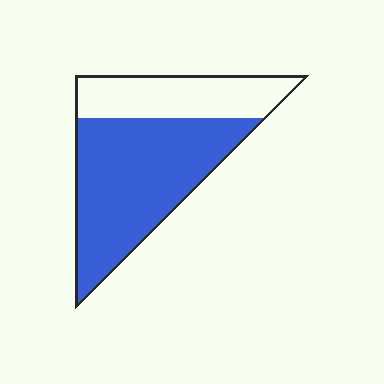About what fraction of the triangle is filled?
About two thirds (2/3).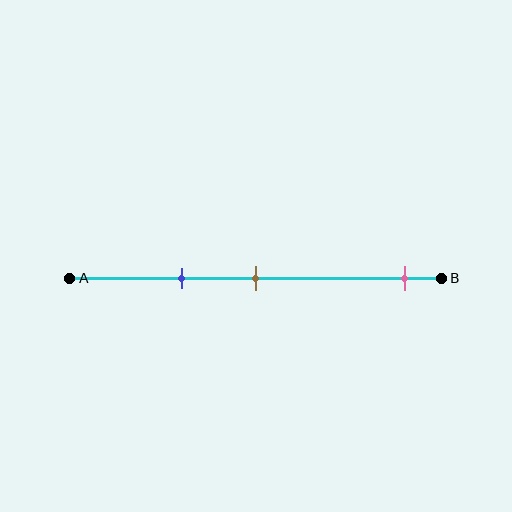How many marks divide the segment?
There are 3 marks dividing the segment.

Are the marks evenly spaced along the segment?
No, the marks are not evenly spaced.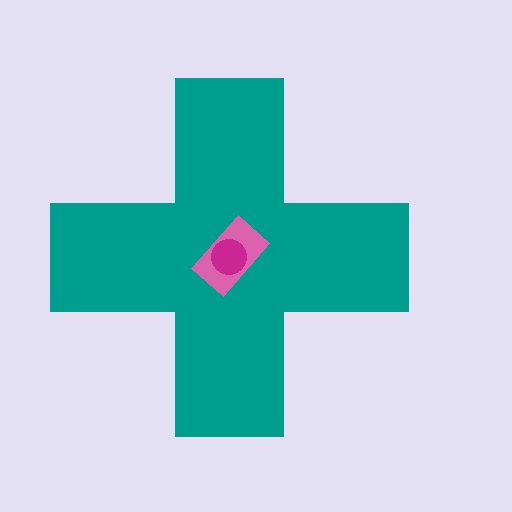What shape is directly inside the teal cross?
The pink rectangle.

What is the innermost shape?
The magenta circle.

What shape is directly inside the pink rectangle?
The magenta circle.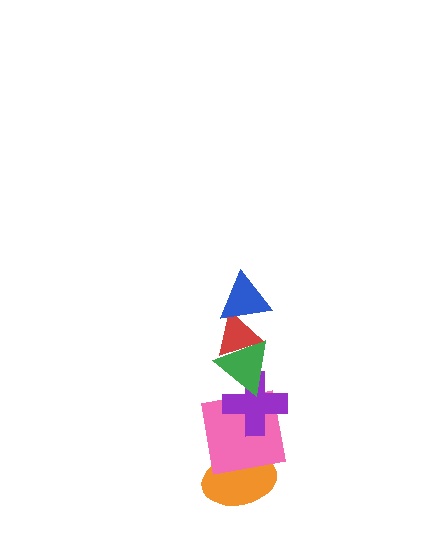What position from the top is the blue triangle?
The blue triangle is 1st from the top.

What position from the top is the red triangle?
The red triangle is 2nd from the top.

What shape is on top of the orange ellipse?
The pink square is on top of the orange ellipse.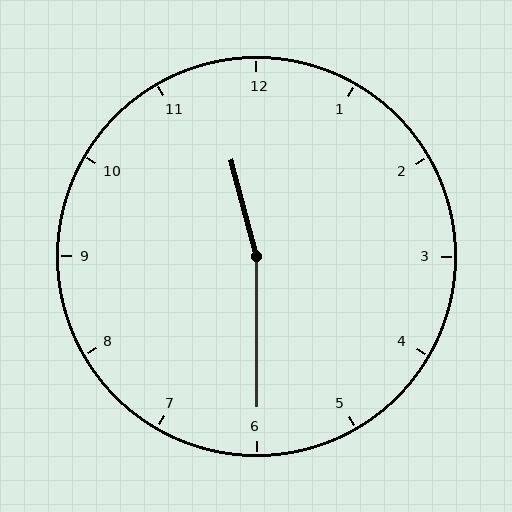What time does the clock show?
11:30.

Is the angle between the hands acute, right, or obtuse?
It is obtuse.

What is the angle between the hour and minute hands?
Approximately 165 degrees.